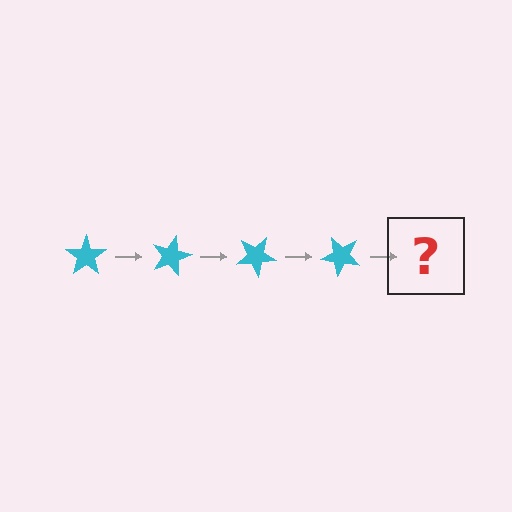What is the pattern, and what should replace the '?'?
The pattern is that the star rotates 15 degrees each step. The '?' should be a cyan star rotated 60 degrees.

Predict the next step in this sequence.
The next step is a cyan star rotated 60 degrees.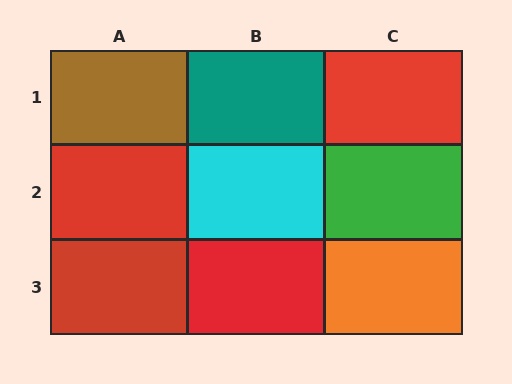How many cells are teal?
1 cell is teal.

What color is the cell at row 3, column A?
Red.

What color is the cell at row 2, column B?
Cyan.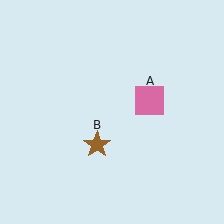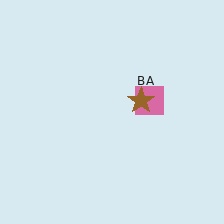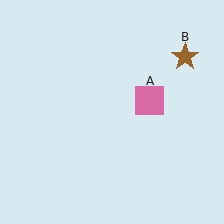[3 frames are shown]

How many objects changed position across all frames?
1 object changed position: brown star (object B).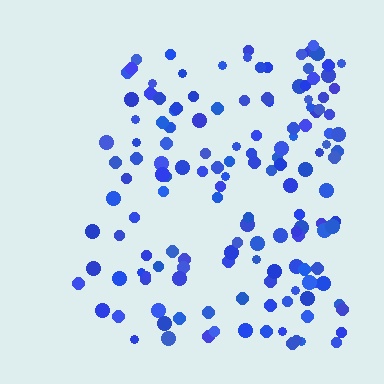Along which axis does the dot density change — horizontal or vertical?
Horizontal.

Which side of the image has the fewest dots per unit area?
The left.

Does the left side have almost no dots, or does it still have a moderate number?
Still a moderate number, just noticeably fewer than the right.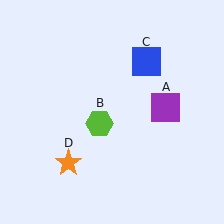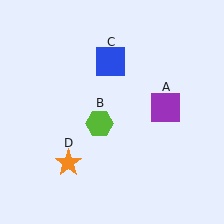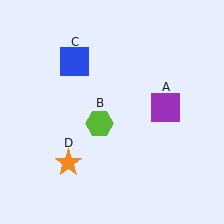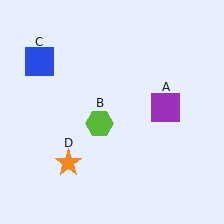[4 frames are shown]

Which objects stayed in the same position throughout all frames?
Purple square (object A) and lime hexagon (object B) and orange star (object D) remained stationary.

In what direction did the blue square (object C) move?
The blue square (object C) moved left.